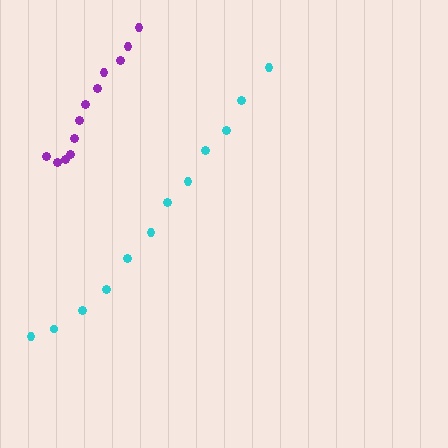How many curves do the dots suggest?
There are 2 distinct paths.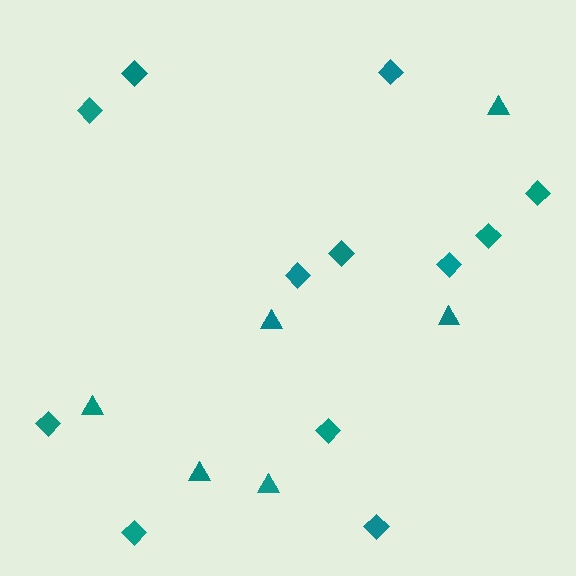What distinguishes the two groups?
There are 2 groups: one group of triangles (6) and one group of diamonds (12).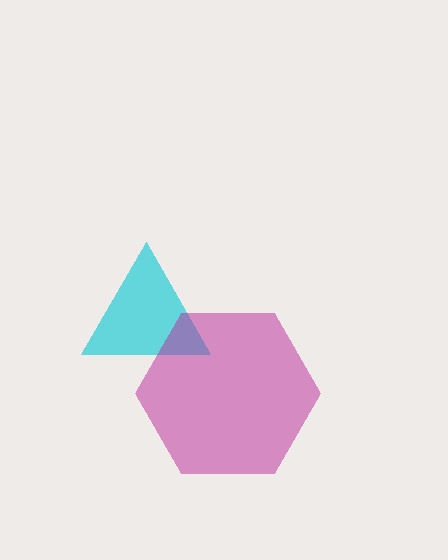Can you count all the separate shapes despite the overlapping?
Yes, there are 2 separate shapes.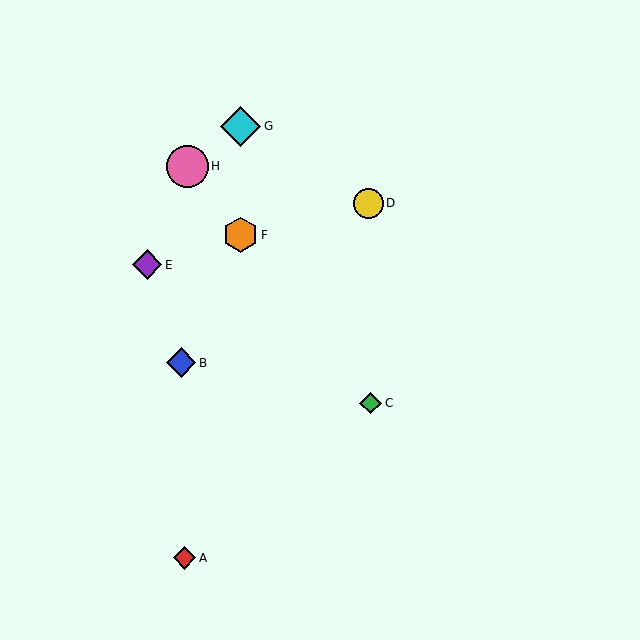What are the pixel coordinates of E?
Object E is at (147, 265).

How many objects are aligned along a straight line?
3 objects (C, F, H) are aligned along a straight line.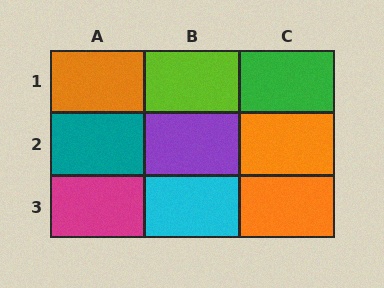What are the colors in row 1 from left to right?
Orange, lime, green.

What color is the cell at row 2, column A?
Teal.